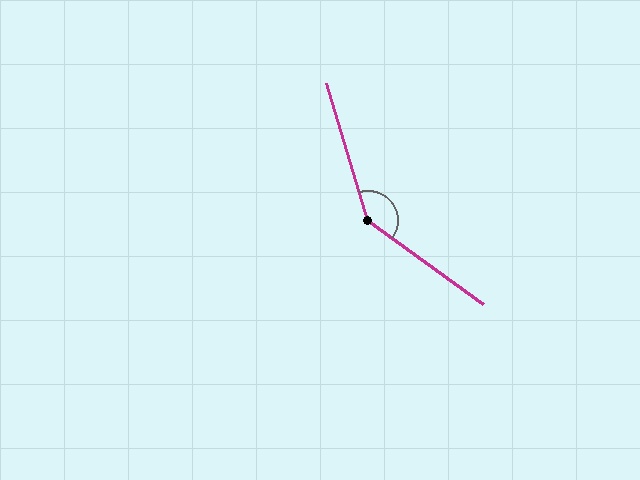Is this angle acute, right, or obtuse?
It is obtuse.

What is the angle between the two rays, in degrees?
Approximately 143 degrees.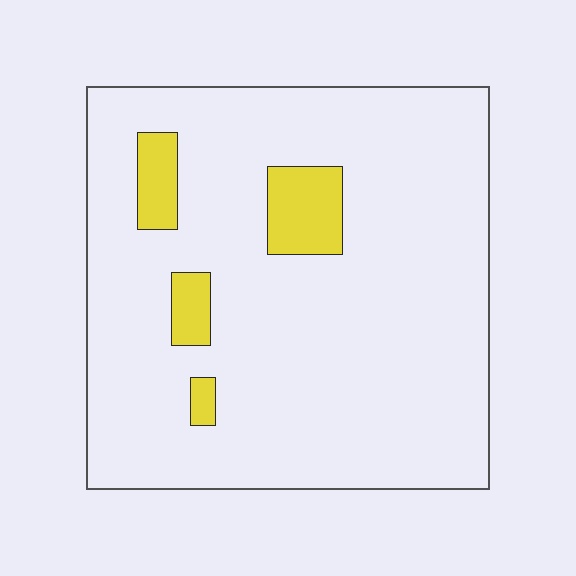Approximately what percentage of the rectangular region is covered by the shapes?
Approximately 10%.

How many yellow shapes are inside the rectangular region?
4.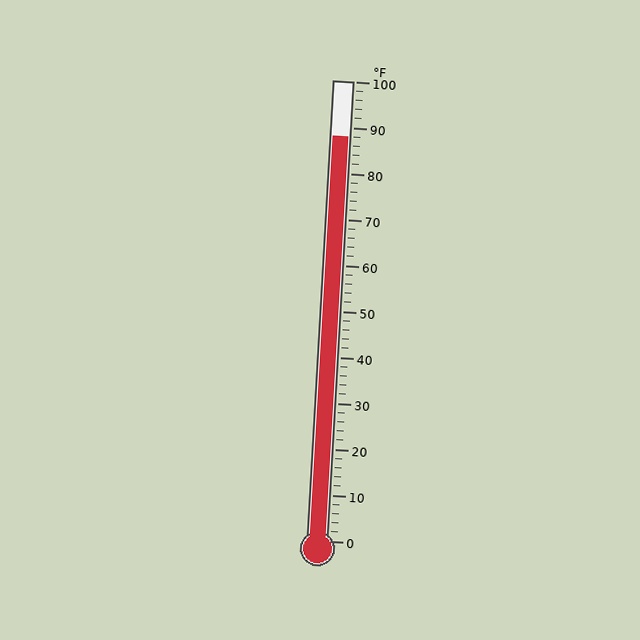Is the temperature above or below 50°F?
The temperature is above 50°F.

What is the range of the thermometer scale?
The thermometer scale ranges from 0°F to 100°F.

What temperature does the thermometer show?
The thermometer shows approximately 88°F.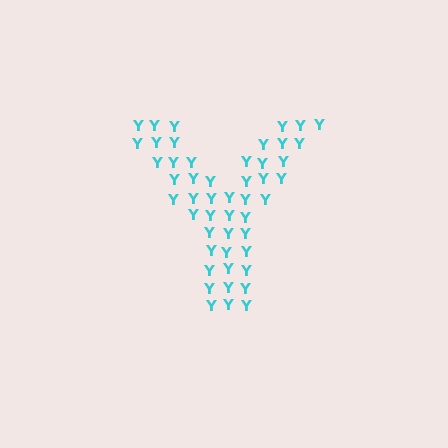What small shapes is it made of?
It is made of small letter Y's.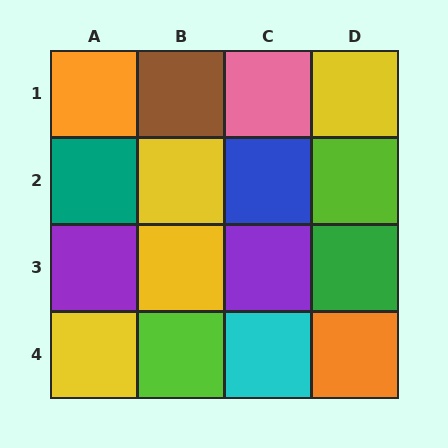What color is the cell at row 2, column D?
Lime.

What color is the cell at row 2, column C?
Blue.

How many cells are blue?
1 cell is blue.